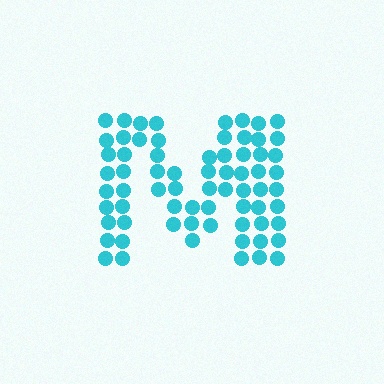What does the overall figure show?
The overall figure shows the letter M.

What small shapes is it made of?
It is made of small circles.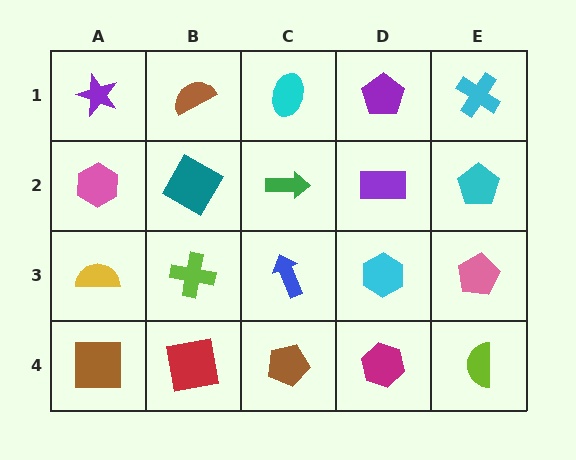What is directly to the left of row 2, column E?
A purple rectangle.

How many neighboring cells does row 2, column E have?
3.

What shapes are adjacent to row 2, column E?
A cyan cross (row 1, column E), a pink pentagon (row 3, column E), a purple rectangle (row 2, column D).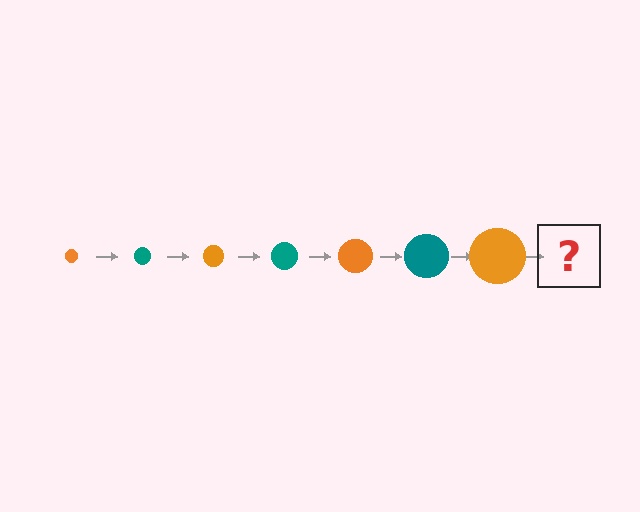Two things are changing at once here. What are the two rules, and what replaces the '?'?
The two rules are that the circle grows larger each step and the color cycles through orange and teal. The '?' should be a teal circle, larger than the previous one.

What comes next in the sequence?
The next element should be a teal circle, larger than the previous one.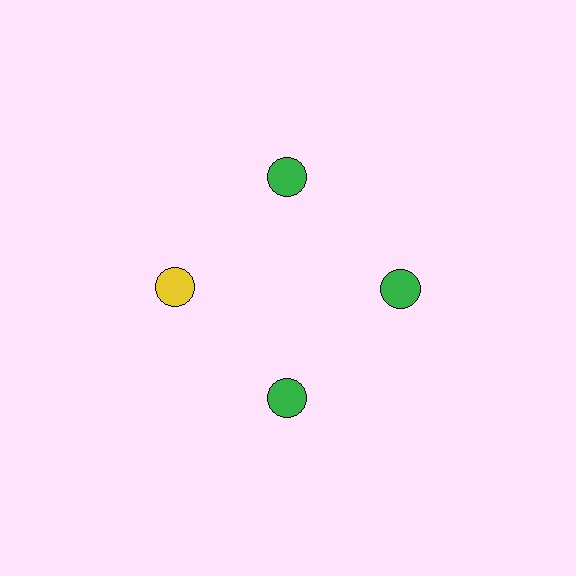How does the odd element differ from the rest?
It has a different color: yellow instead of green.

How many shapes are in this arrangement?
There are 4 shapes arranged in a ring pattern.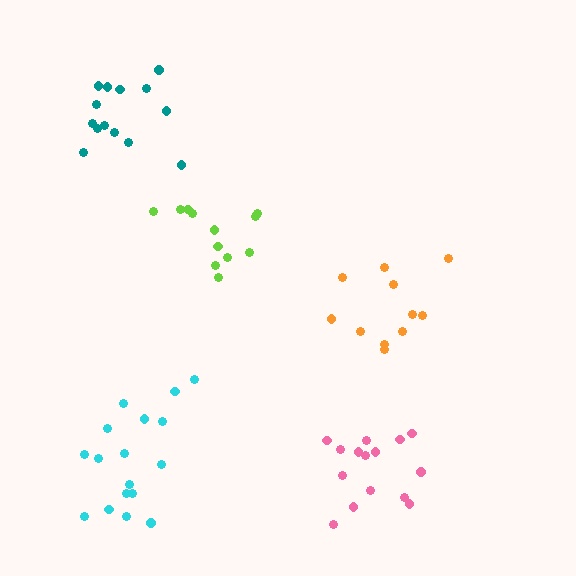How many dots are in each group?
Group 1: 15 dots, Group 2: 17 dots, Group 3: 12 dots, Group 4: 14 dots, Group 5: 11 dots (69 total).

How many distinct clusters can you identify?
There are 5 distinct clusters.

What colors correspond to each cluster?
The clusters are colored: pink, cyan, lime, teal, orange.